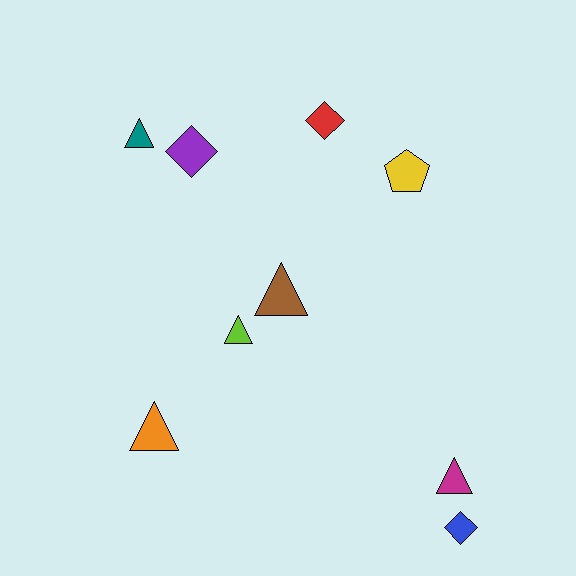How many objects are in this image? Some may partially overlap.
There are 9 objects.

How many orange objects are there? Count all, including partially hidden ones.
There is 1 orange object.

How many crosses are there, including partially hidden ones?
There are no crosses.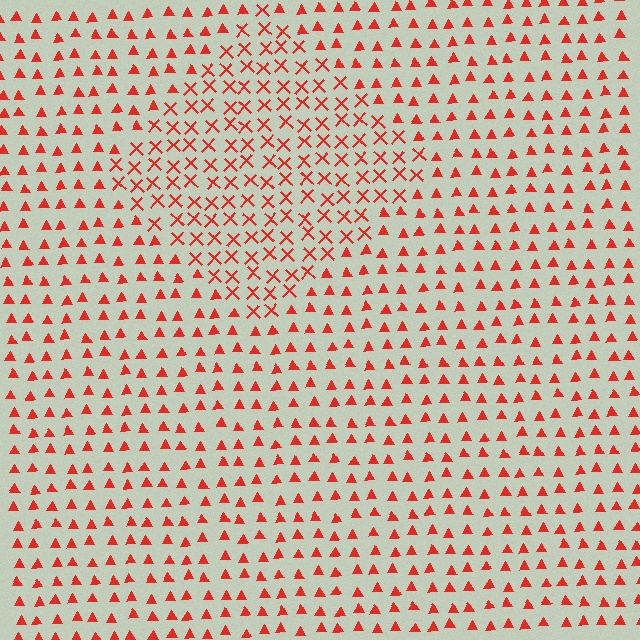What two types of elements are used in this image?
The image uses X marks inside the diamond region and triangles outside it.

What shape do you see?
I see a diamond.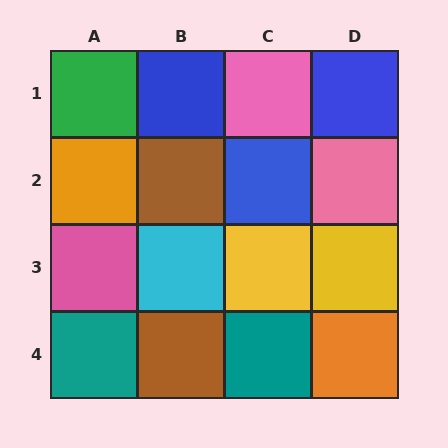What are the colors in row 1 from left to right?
Green, blue, pink, blue.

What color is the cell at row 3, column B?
Cyan.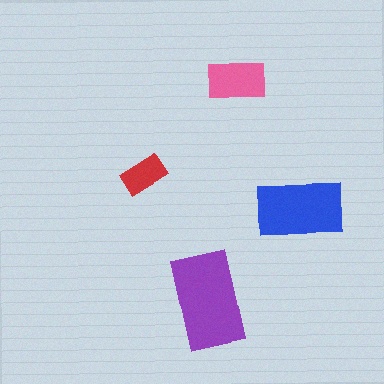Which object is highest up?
The pink rectangle is topmost.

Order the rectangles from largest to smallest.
the purple one, the blue one, the pink one, the red one.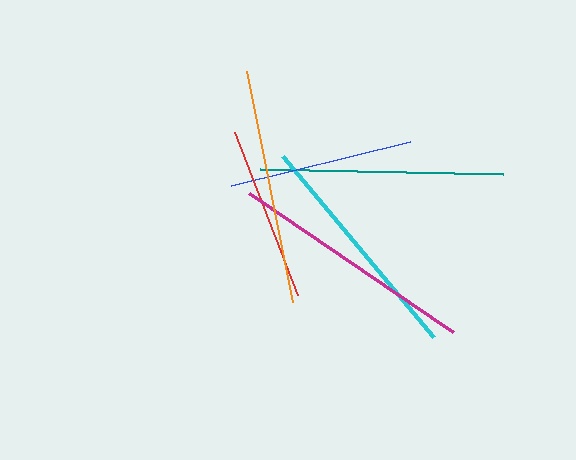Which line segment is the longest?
The magenta line is the longest at approximately 247 pixels.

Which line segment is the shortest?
The red line is the shortest at approximately 175 pixels.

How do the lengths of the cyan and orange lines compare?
The cyan and orange lines are approximately the same length.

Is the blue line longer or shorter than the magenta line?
The magenta line is longer than the blue line.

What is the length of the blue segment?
The blue segment is approximately 184 pixels long.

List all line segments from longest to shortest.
From longest to shortest: magenta, teal, cyan, orange, blue, red.